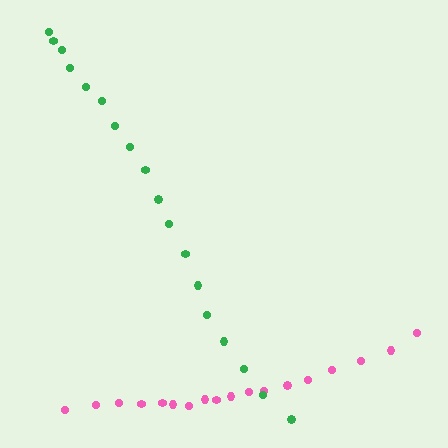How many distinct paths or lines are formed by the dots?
There are 2 distinct paths.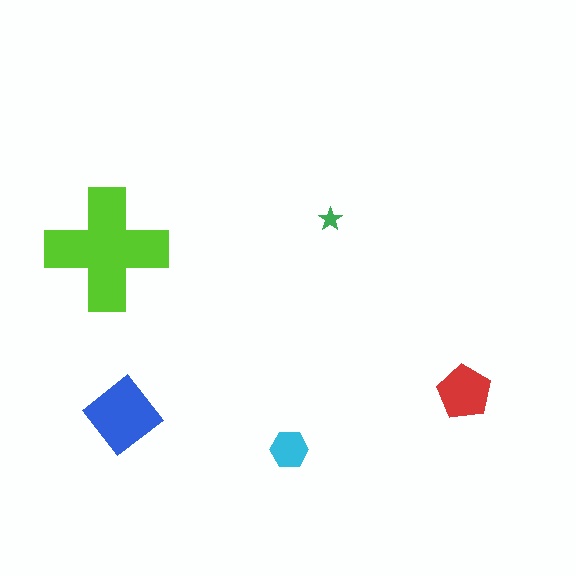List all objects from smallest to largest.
The green star, the cyan hexagon, the red pentagon, the blue diamond, the lime cross.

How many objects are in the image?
There are 5 objects in the image.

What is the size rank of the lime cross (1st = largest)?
1st.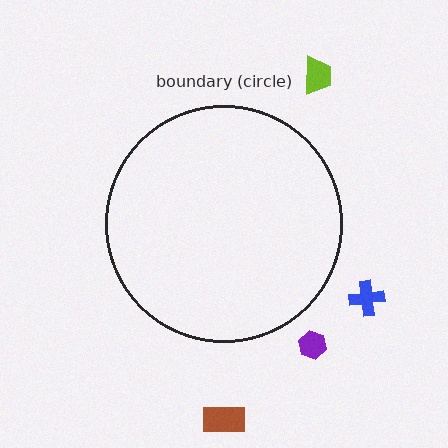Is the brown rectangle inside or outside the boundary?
Outside.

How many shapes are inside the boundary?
0 inside, 4 outside.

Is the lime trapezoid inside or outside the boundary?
Outside.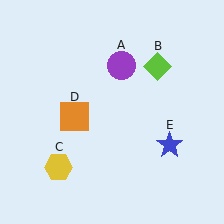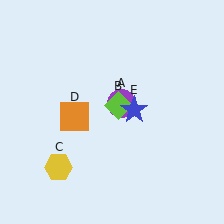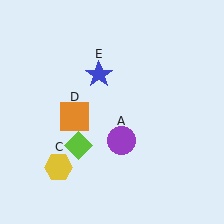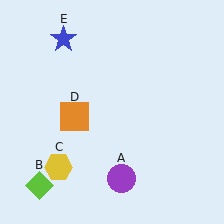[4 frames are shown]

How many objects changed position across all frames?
3 objects changed position: purple circle (object A), lime diamond (object B), blue star (object E).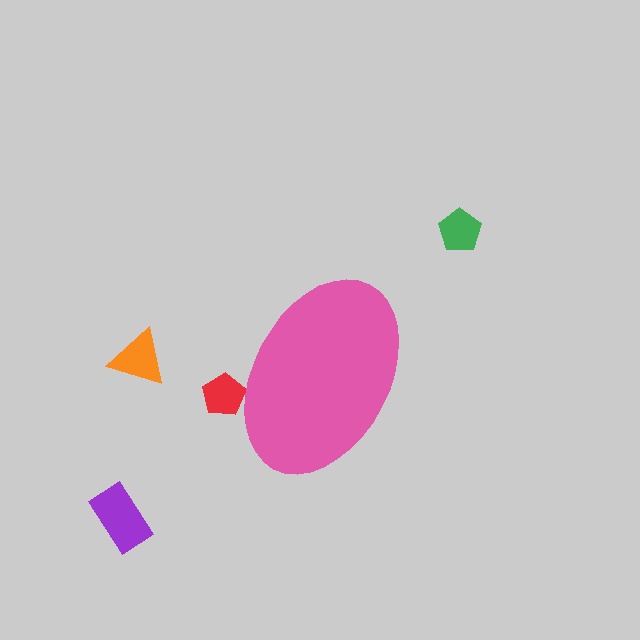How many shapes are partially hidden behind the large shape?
1 shape is partially hidden.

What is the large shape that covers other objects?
A pink ellipse.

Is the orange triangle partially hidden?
No, the orange triangle is fully visible.